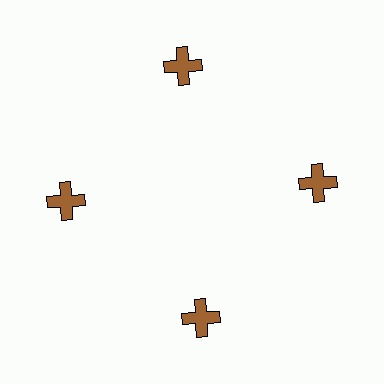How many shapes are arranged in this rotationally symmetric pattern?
There are 4 shapes, arranged in 4 groups of 1.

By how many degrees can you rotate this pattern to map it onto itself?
The pattern maps onto itself every 90 degrees of rotation.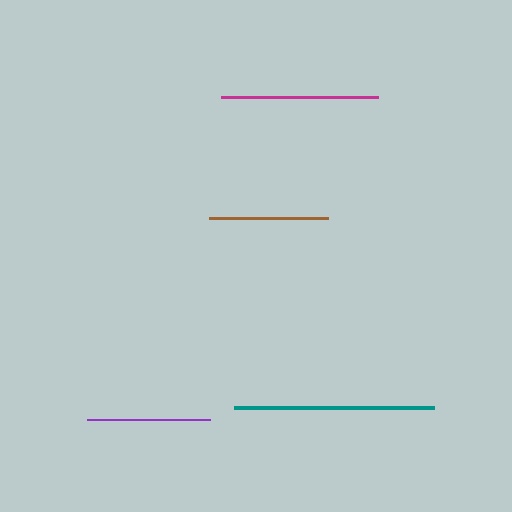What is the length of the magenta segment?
The magenta segment is approximately 157 pixels long.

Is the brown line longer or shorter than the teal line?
The teal line is longer than the brown line.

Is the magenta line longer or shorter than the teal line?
The teal line is longer than the magenta line.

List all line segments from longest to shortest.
From longest to shortest: teal, magenta, purple, brown.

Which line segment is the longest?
The teal line is the longest at approximately 199 pixels.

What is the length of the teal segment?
The teal segment is approximately 199 pixels long.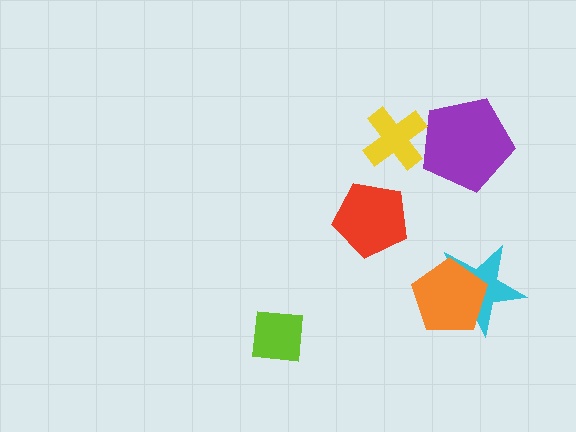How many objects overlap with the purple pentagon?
1 object overlaps with the purple pentagon.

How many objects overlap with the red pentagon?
0 objects overlap with the red pentagon.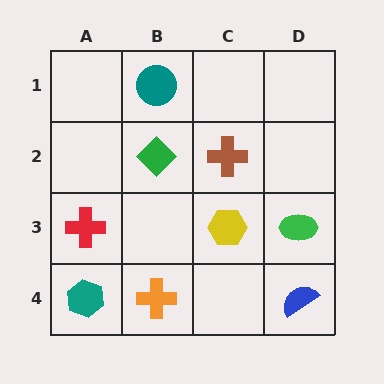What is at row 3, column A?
A red cross.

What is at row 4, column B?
An orange cross.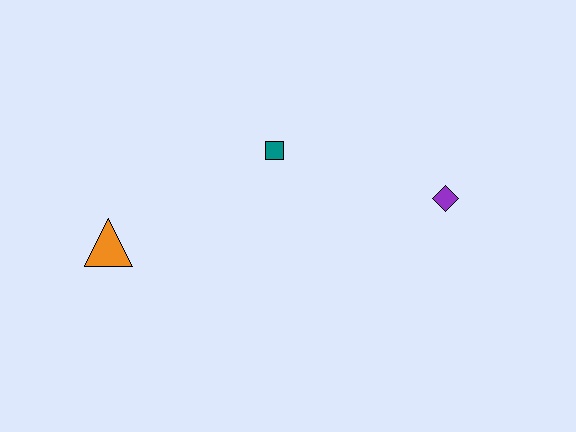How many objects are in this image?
There are 3 objects.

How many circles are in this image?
There are no circles.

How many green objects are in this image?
There are no green objects.